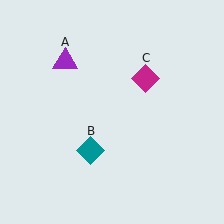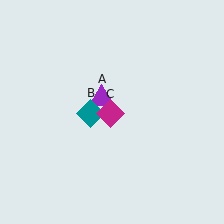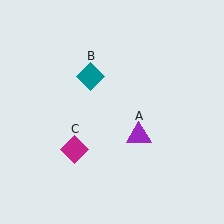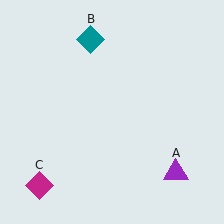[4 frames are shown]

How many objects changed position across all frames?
3 objects changed position: purple triangle (object A), teal diamond (object B), magenta diamond (object C).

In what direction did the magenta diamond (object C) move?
The magenta diamond (object C) moved down and to the left.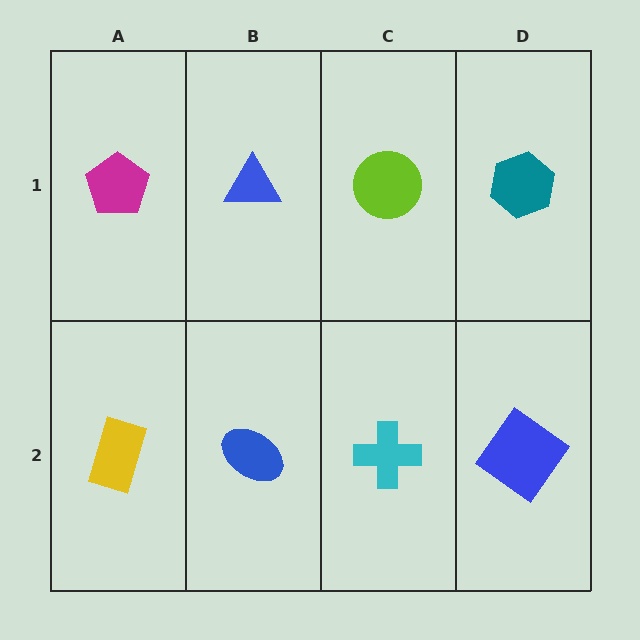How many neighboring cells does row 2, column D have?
2.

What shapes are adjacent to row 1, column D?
A blue diamond (row 2, column D), a lime circle (row 1, column C).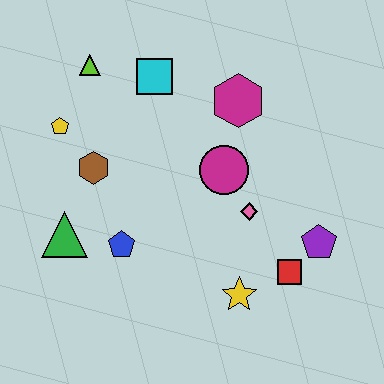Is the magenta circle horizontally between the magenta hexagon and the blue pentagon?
Yes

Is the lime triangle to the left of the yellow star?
Yes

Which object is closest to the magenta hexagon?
The magenta circle is closest to the magenta hexagon.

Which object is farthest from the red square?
The lime triangle is farthest from the red square.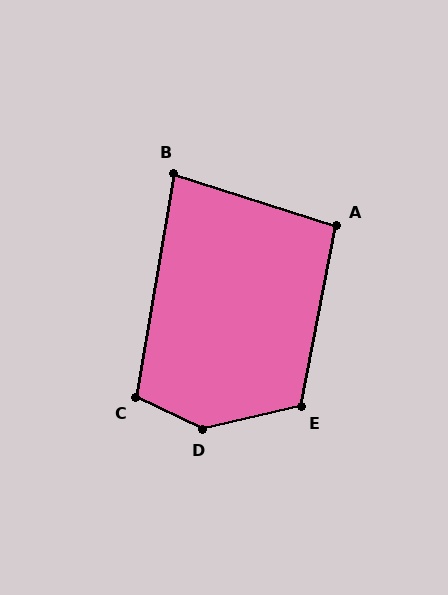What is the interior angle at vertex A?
Approximately 97 degrees (obtuse).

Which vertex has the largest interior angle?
D, at approximately 142 degrees.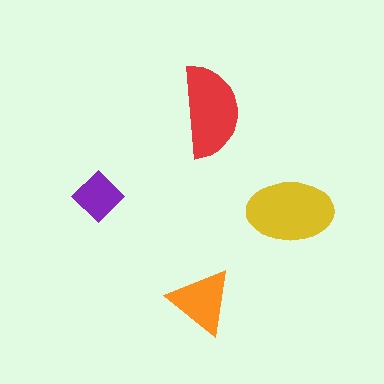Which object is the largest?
The yellow ellipse.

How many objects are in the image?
There are 4 objects in the image.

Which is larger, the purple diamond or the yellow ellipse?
The yellow ellipse.